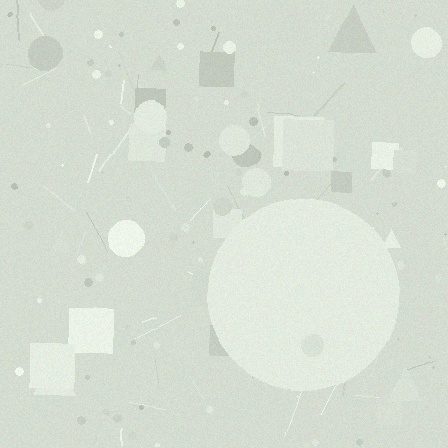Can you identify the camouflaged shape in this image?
The camouflaged shape is a circle.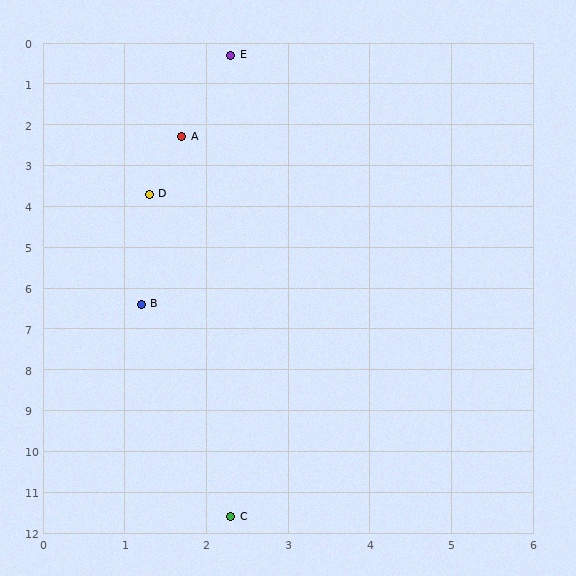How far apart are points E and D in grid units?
Points E and D are about 3.5 grid units apart.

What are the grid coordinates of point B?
Point B is at approximately (1.2, 6.4).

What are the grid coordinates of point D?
Point D is at approximately (1.3, 3.7).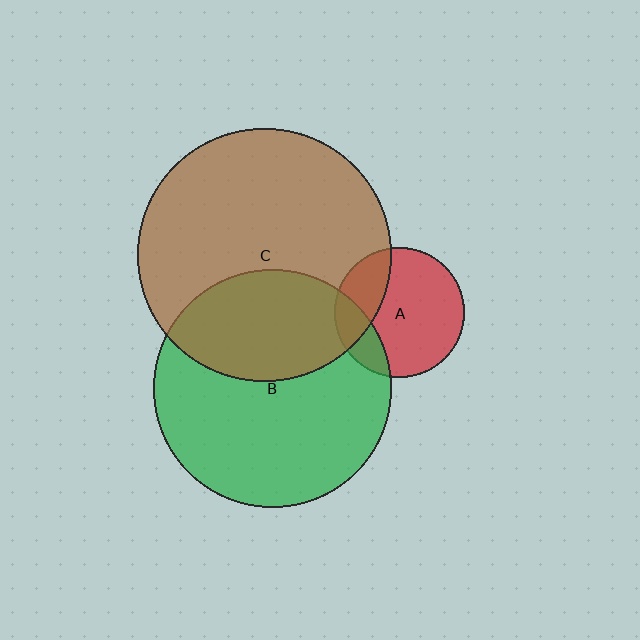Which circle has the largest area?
Circle C (brown).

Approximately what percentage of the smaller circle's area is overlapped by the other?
Approximately 25%.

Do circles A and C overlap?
Yes.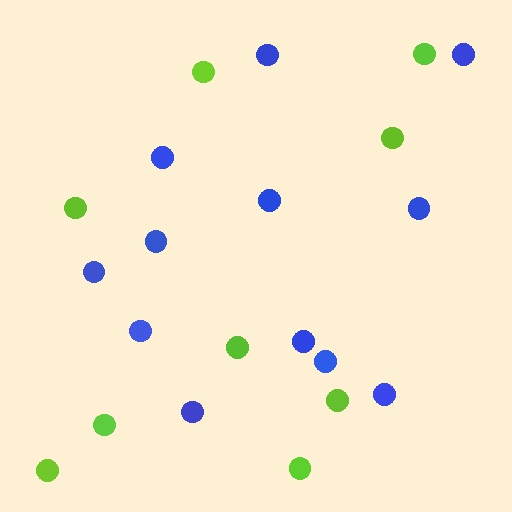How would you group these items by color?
There are 2 groups: one group of blue circles (12) and one group of lime circles (9).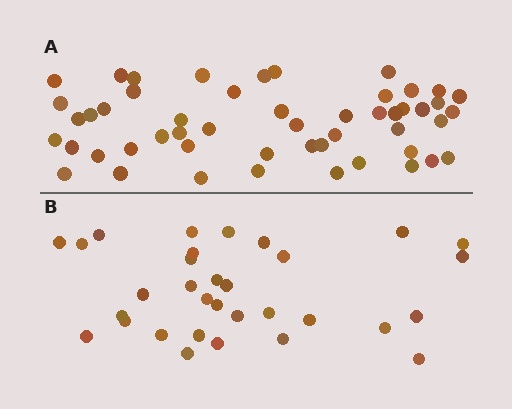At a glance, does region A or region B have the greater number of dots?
Region A (the top region) has more dots.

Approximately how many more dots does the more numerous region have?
Region A has approximately 20 more dots than region B.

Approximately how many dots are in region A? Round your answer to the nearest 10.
About 50 dots. (The exact count is 51, which rounds to 50.)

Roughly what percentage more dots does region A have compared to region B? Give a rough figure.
About 60% more.